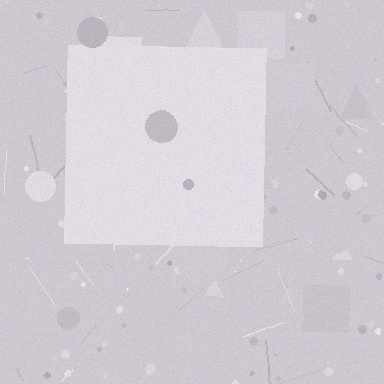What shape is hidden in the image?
A square is hidden in the image.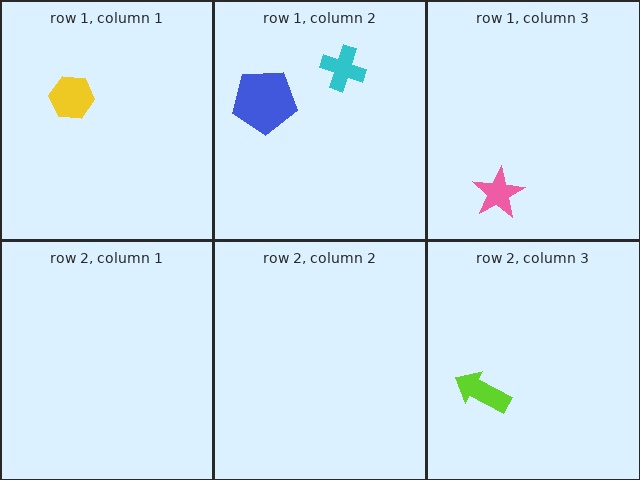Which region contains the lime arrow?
The row 2, column 3 region.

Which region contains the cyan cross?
The row 1, column 2 region.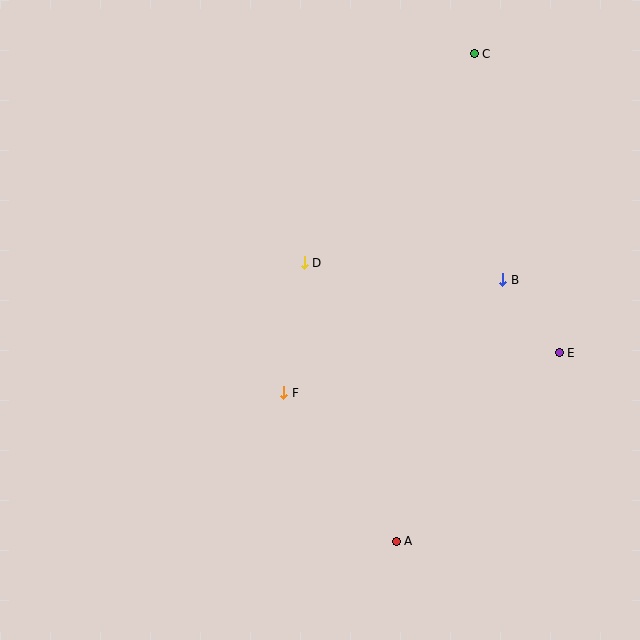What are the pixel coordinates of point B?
Point B is at (503, 280).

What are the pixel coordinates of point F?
Point F is at (284, 393).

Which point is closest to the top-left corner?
Point D is closest to the top-left corner.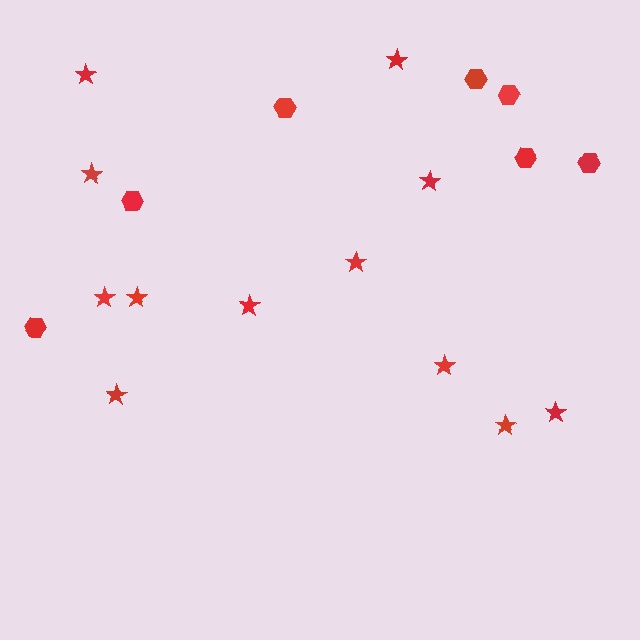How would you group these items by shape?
There are 2 groups: one group of hexagons (7) and one group of stars (12).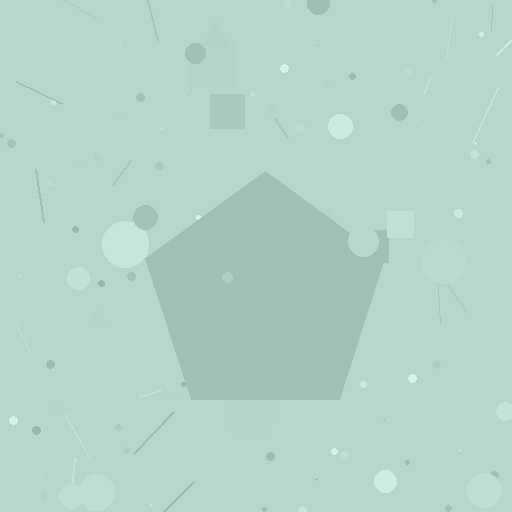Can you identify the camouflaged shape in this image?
The camouflaged shape is a pentagon.